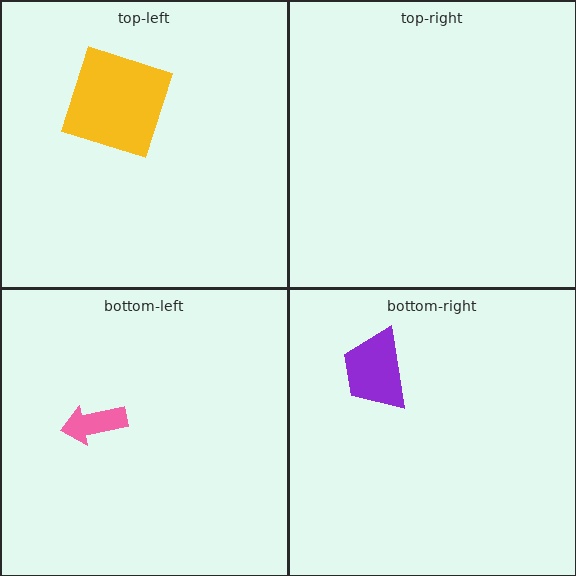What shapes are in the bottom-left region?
The pink arrow.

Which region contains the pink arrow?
The bottom-left region.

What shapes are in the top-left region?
The yellow square.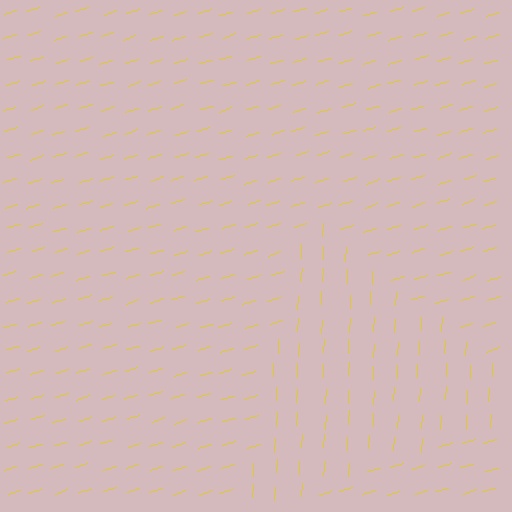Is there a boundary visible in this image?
Yes, there is a texture boundary formed by a change in line orientation.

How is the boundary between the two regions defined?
The boundary is defined purely by a change in line orientation (approximately 71 degrees difference). All lines are the same color and thickness.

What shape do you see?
I see a triangle.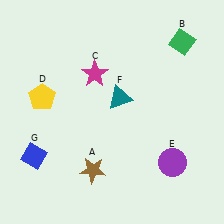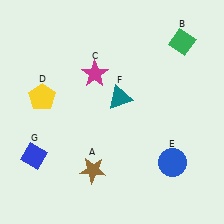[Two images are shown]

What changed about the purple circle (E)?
In Image 1, E is purple. In Image 2, it changed to blue.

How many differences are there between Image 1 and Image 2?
There is 1 difference between the two images.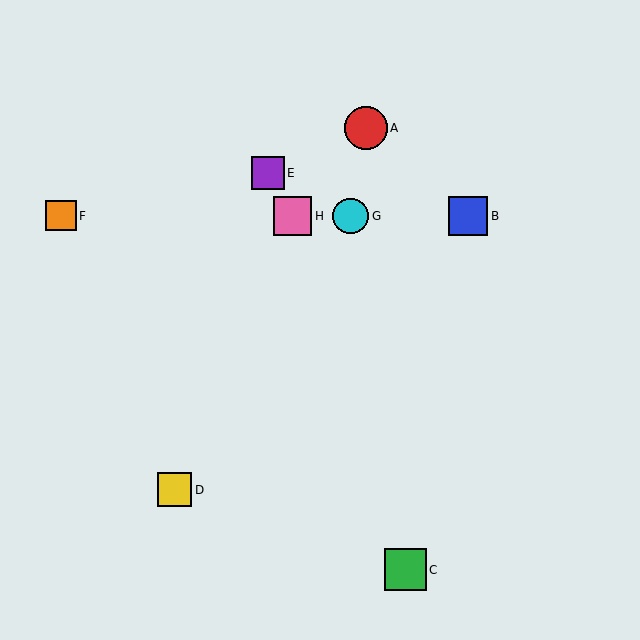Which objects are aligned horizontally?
Objects B, F, G, H are aligned horizontally.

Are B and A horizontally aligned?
No, B is at y≈216 and A is at y≈128.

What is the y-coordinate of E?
Object E is at y≈173.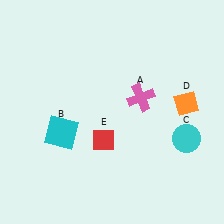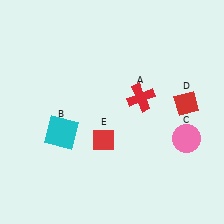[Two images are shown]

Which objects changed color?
A changed from pink to red. C changed from cyan to pink. D changed from orange to red.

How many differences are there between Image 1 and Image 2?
There are 3 differences between the two images.